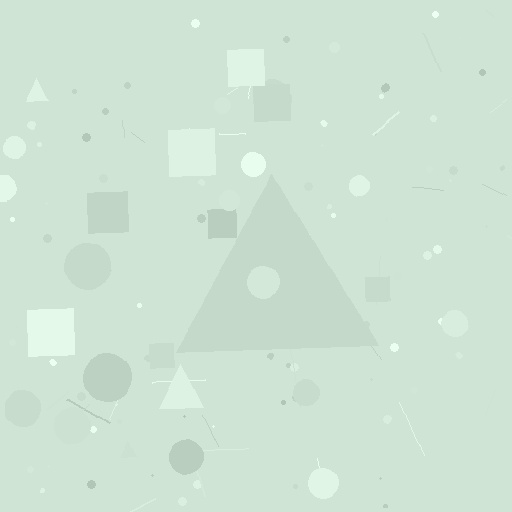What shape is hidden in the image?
A triangle is hidden in the image.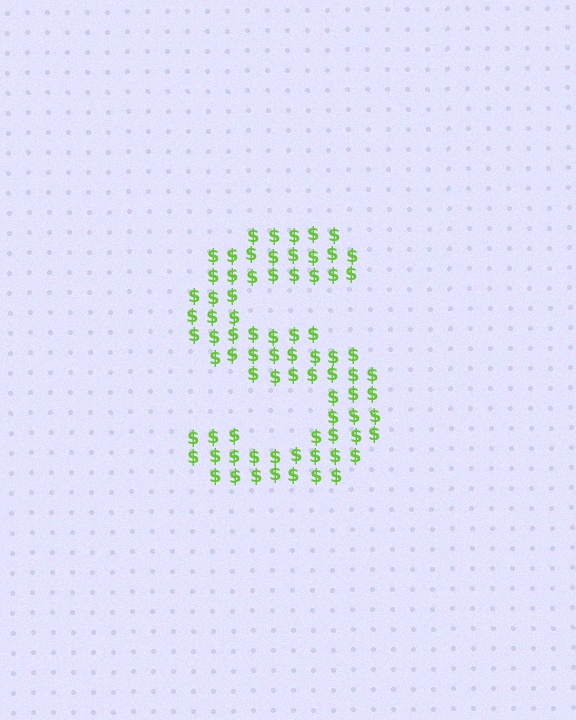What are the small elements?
The small elements are dollar signs.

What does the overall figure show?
The overall figure shows the letter S.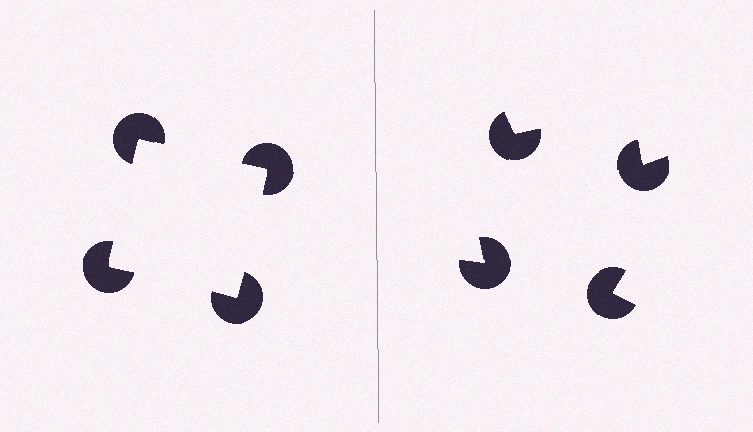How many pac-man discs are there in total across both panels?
8 — 4 on each side.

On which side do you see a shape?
An illusory square appears on the left side. On the right side the wedge cuts are rotated, so no coherent shape forms.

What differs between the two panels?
The pac-man discs are positioned identically on both sides; only the wedge orientations differ. On the left they align to a square; on the right they are misaligned.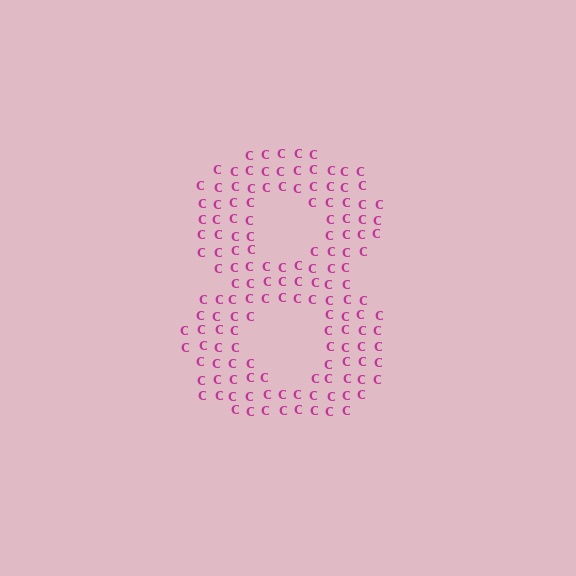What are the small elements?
The small elements are letter C's.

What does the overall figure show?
The overall figure shows the digit 8.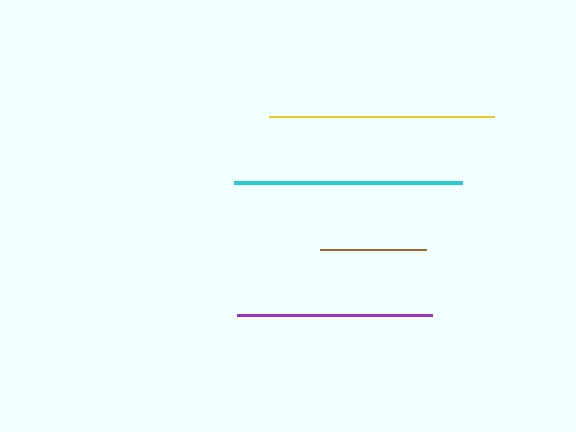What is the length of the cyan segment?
The cyan segment is approximately 227 pixels long.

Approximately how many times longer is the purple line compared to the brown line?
The purple line is approximately 1.9 times the length of the brown line.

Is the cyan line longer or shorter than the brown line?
The cyan line is longer than the brown line.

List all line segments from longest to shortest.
From longest to shortest: cyan, yellow, purple, brown.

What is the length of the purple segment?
The purple segment is approximately 196 pixels long.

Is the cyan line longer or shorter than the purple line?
The cyan line is longer than the purple line.